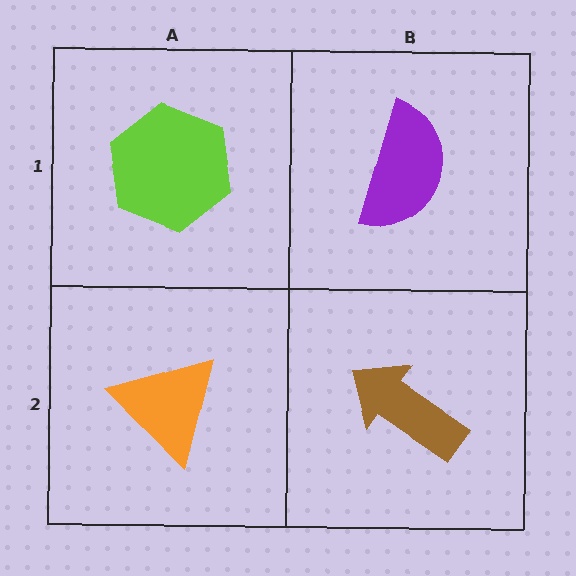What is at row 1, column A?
A lime hexagon.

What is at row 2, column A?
An orange triangle.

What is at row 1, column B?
A purple semicircle.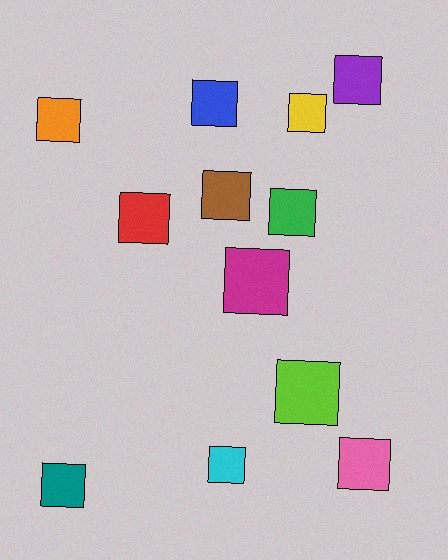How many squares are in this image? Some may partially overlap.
There are 12 squares.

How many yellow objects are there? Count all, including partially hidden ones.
There is 1 yellow object.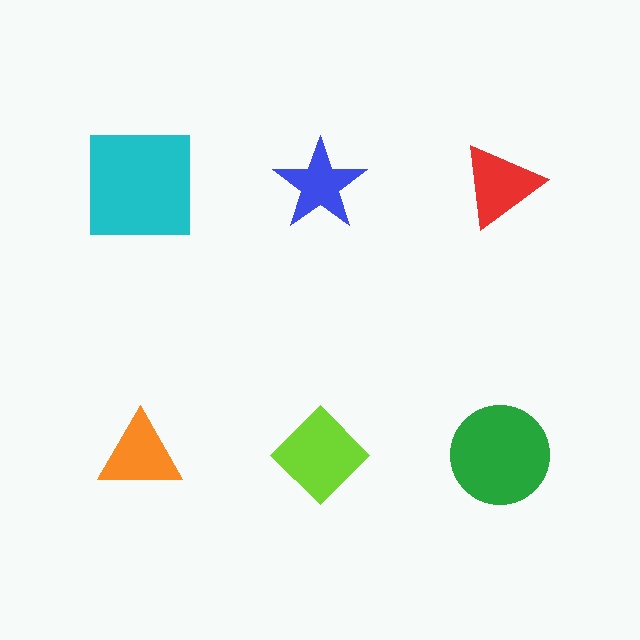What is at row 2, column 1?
An orange triangle.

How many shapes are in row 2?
3 shapes.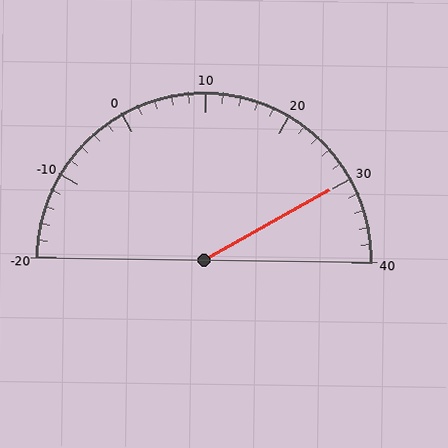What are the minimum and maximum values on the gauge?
The gauge ranges from -20 to 40.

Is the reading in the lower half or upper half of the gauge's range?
The reading is in the upper half of the range (-20 to 40).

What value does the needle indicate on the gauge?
The needle indicates approximately 30.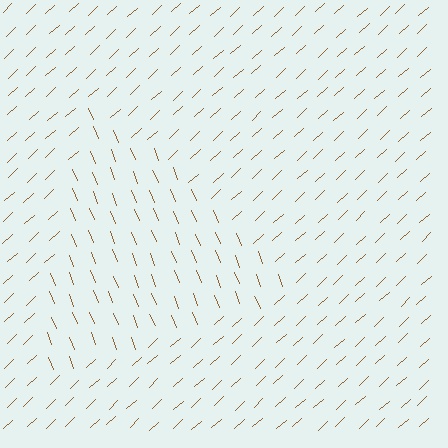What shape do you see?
I see a triangle.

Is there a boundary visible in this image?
Yes, there is a texture boundary formed by a change in line orientation.